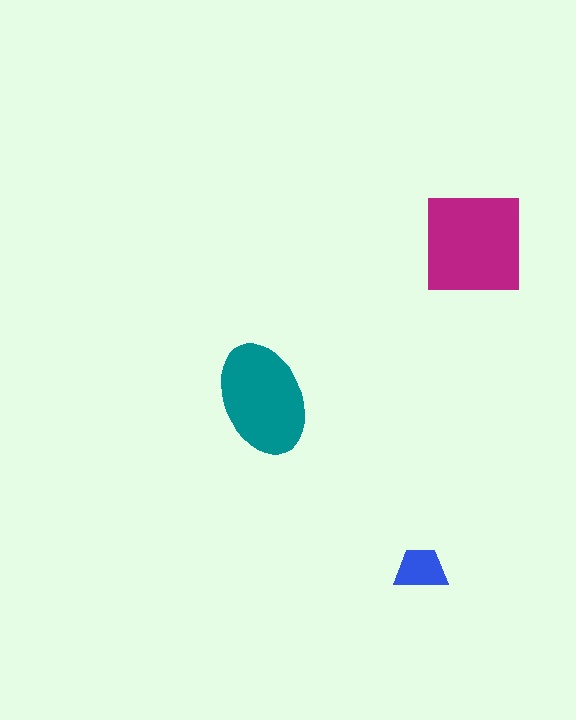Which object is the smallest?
The blue trapezoid.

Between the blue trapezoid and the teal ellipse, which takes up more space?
The teal ellipse.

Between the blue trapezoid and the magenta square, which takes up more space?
The magenta square.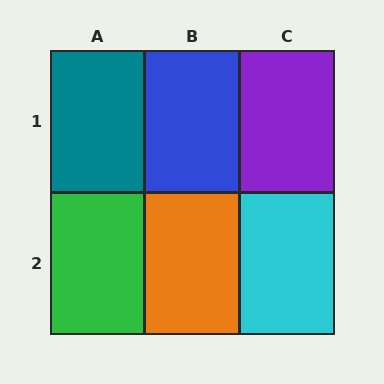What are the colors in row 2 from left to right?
Green, orange, cyan.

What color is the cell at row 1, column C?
Purple.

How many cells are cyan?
1 cell is cyan.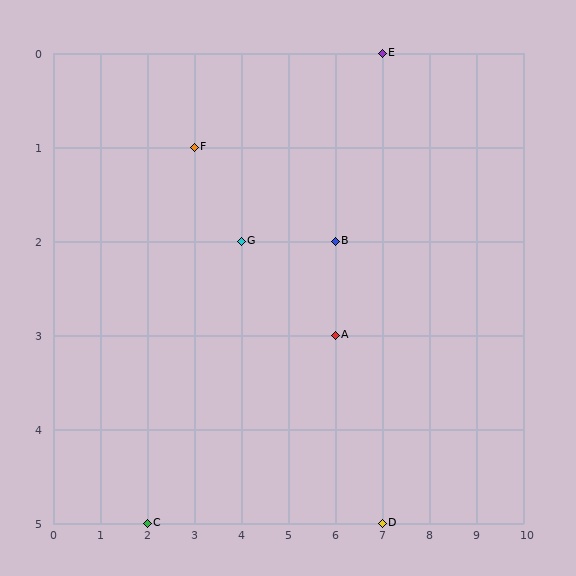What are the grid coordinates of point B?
Point B is at grid coordinates (6, 2).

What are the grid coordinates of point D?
Point D is at grid coordinates (7, 5).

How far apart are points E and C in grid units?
Points E and C are 5 columns and 5 rows apart (about 7.1 grid units diagonally).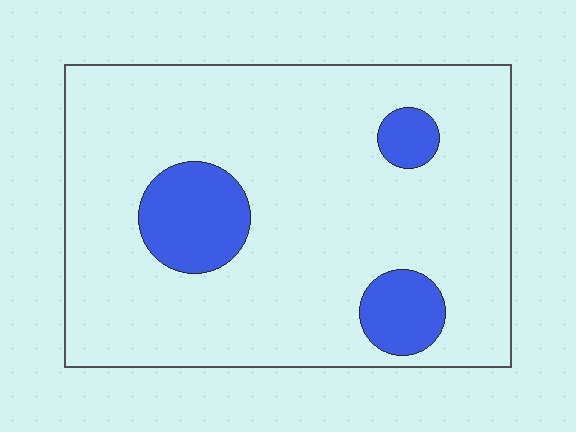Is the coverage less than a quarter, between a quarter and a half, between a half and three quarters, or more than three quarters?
Less than a quarter.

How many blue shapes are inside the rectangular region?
3.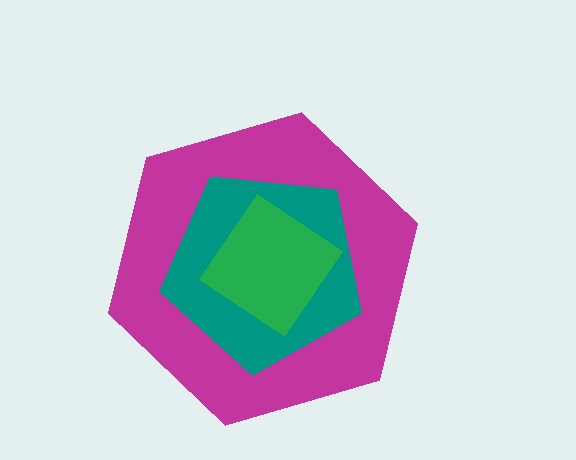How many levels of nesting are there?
3.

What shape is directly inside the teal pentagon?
The green diamond.